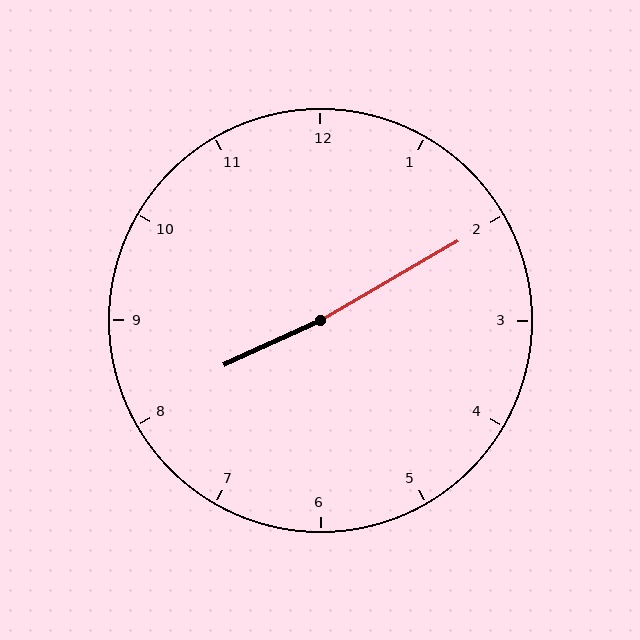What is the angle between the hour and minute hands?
Approximately 175 degrees.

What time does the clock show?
8:10.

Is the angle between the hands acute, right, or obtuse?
It is obtuse.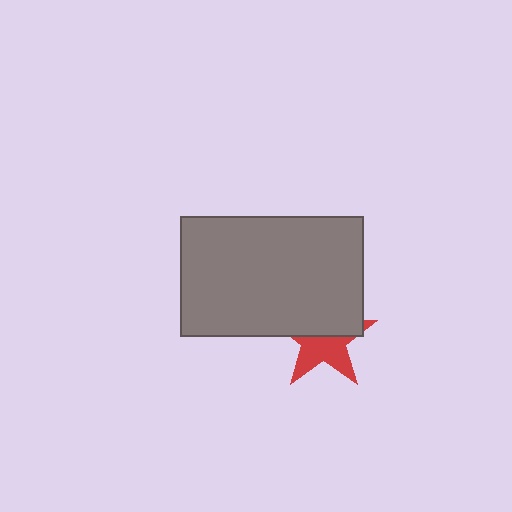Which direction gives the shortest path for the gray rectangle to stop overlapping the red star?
Moving up gives the shortest separation.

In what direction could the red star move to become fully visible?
The red star could move down. That would shift it out from behind the gray rectangle entirely.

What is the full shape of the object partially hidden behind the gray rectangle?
The partially hidden object is a red star.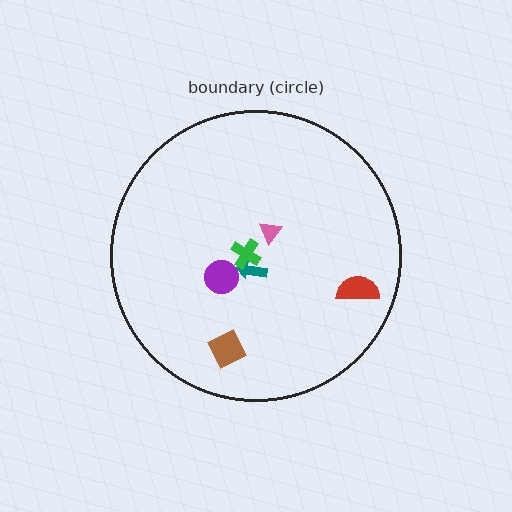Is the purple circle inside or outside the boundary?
Inside.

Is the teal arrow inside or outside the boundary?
Inside.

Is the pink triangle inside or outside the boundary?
Inside.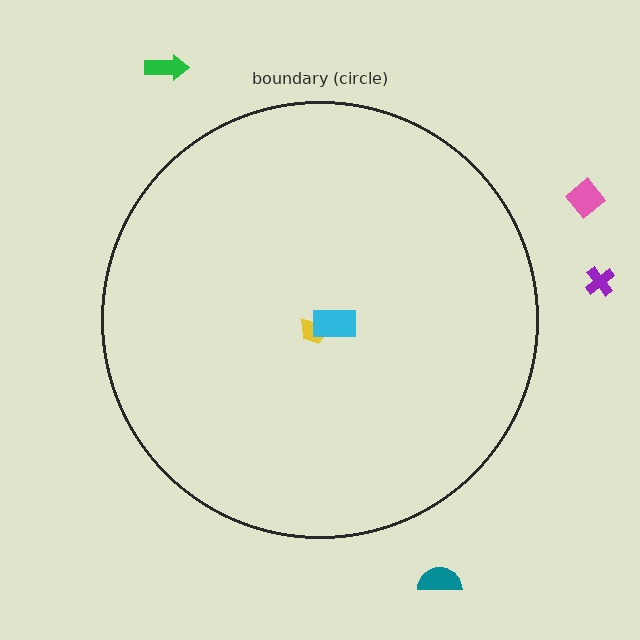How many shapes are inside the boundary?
2 inside, 4 outside.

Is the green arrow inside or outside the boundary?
Outside.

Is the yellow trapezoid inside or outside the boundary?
Inside.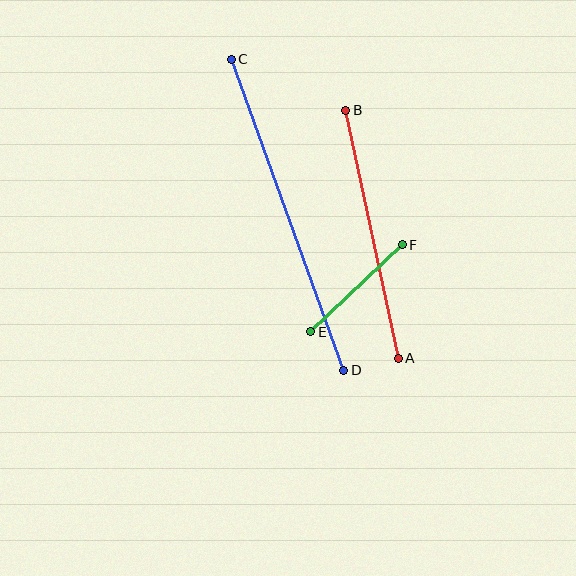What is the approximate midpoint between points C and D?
The midpoint is at approximately (288, 215) pixels.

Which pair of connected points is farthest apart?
Points C and D are farthest apart.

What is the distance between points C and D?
The distance is approximately 331 pixels.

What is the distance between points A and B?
The distance is approximately 253 pixels.